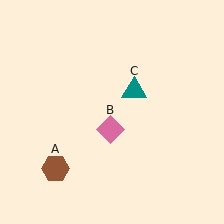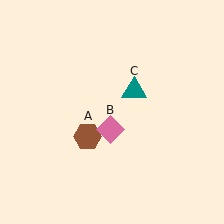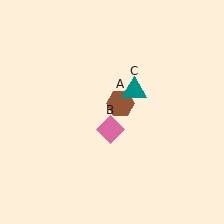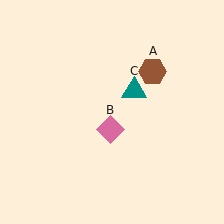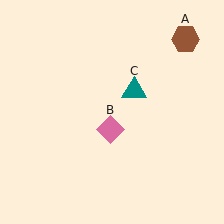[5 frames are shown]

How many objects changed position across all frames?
1 object changed position: brown hexagon (object A).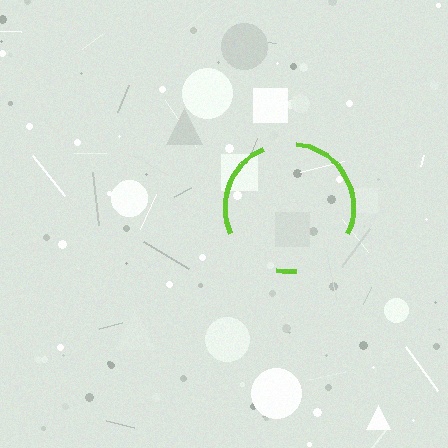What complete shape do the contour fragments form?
The contour fragments form a circle.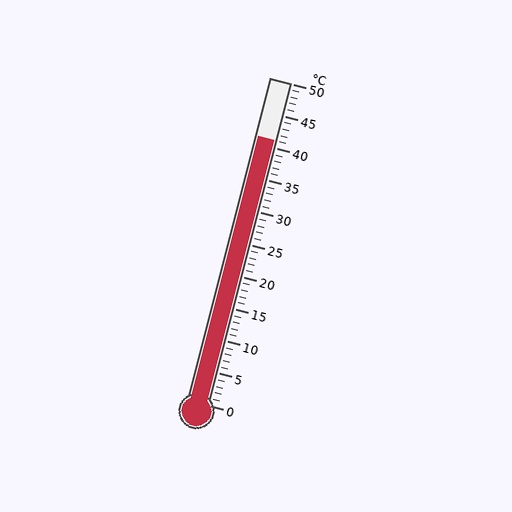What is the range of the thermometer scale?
The thermometer scale ranges from 0°C to 50°C.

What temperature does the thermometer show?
The thermometer shows approximately 41°C.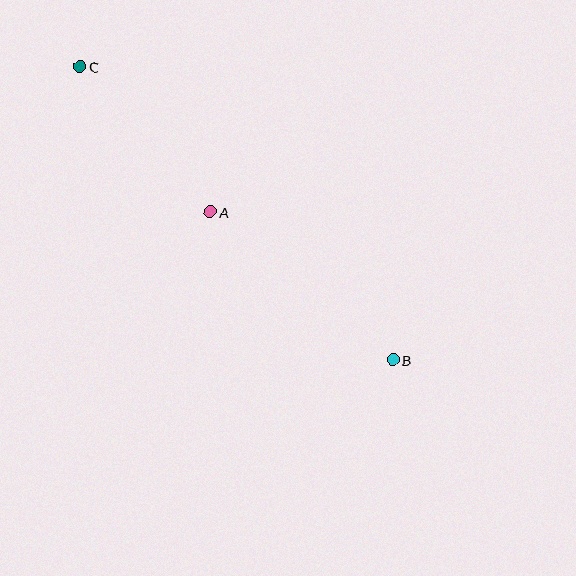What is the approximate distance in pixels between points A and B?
The distance between A and B is approximately 235 pixels.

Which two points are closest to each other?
Points A and C are closest to each other.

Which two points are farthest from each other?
Points B and C are farthest from each other.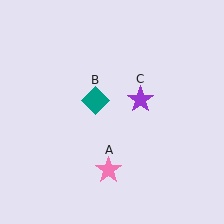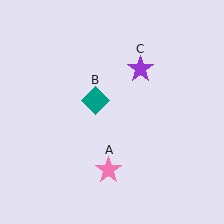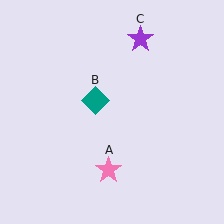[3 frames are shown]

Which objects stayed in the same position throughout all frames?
Pink star (object A) and teal diamond (object B) remained stationary.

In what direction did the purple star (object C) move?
The purple star (object C) moved up.